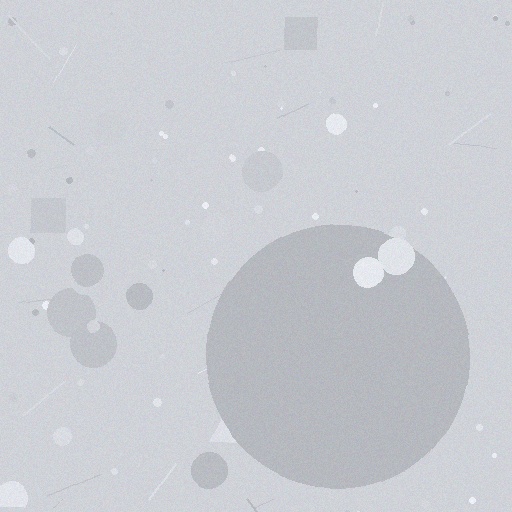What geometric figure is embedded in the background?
A circle is embedded in the background.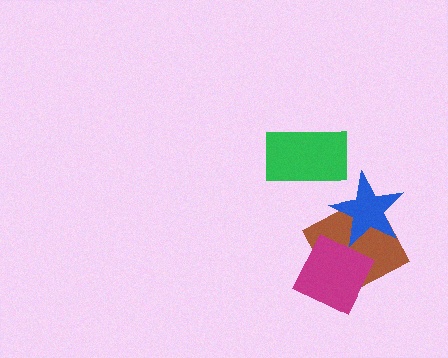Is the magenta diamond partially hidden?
No, no other shape covers it.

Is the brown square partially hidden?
Yes, it is partially covered by another shape.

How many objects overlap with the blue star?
2 objects overlap with the blue star.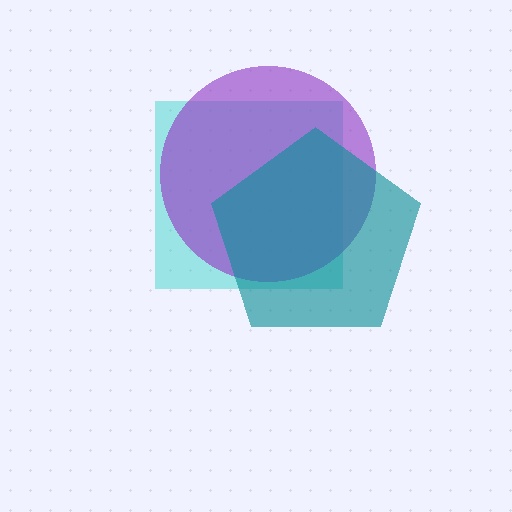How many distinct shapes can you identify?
There are 3 distinct shapes: a cyan square, a purple circle, a teal pentagon.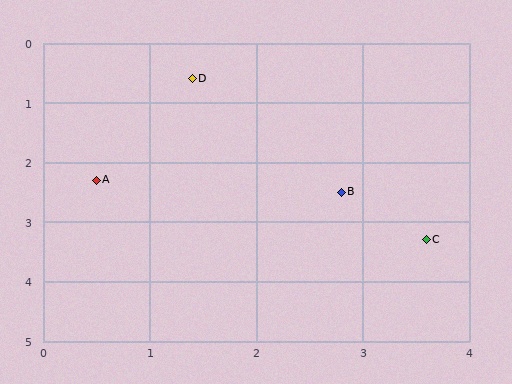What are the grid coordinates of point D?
Point D is at approximately (1.4, 0.6).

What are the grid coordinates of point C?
Point C is at approximately (3.6, 3.3).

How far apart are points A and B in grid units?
Points A and B are about 2.3 grid units apart.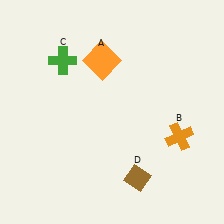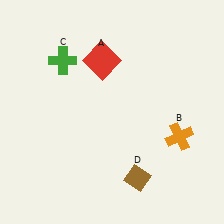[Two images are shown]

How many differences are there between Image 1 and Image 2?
There is 1 difference between the two images.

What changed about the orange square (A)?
In Image 1, A is orange. In Image 2, it changed to red.